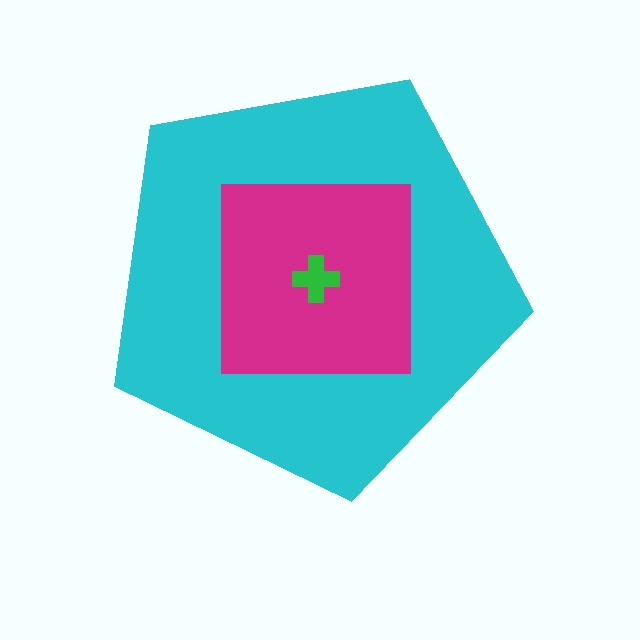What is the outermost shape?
The cyan pentagon.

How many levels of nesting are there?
3.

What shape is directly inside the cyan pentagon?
The magenta square.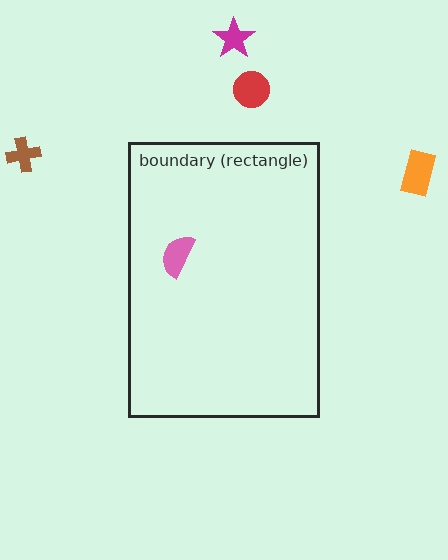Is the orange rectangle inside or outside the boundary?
Outside.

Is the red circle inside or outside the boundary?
Outside.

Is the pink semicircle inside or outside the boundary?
Inside.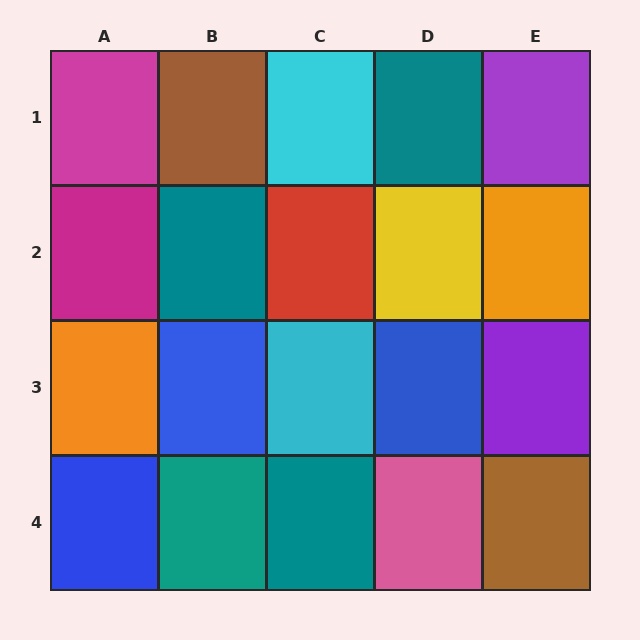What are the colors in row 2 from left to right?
Magenta, teal, red, yellow, orange.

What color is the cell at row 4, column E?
Brown.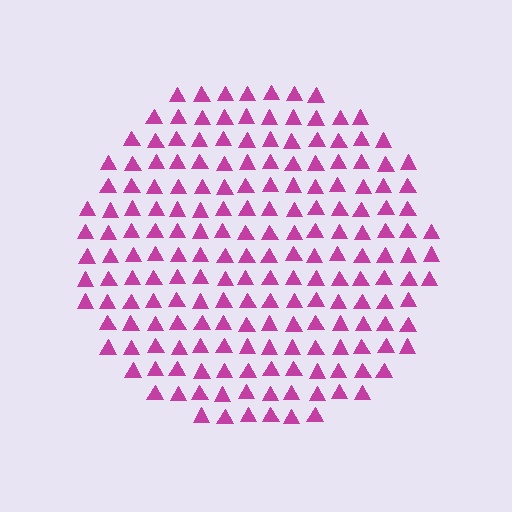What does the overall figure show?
The overall figure shows a circle.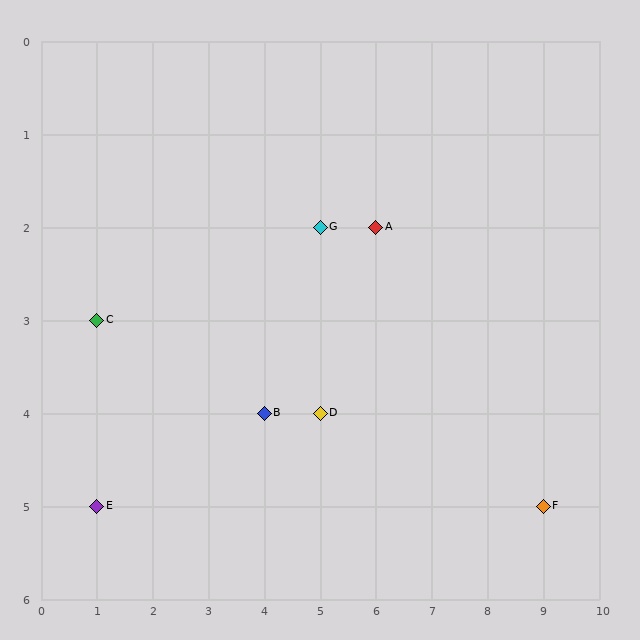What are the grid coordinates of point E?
Point E is at grid coordinates (1, 5).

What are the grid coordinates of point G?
Point G is at grid coordinates (5, 2).